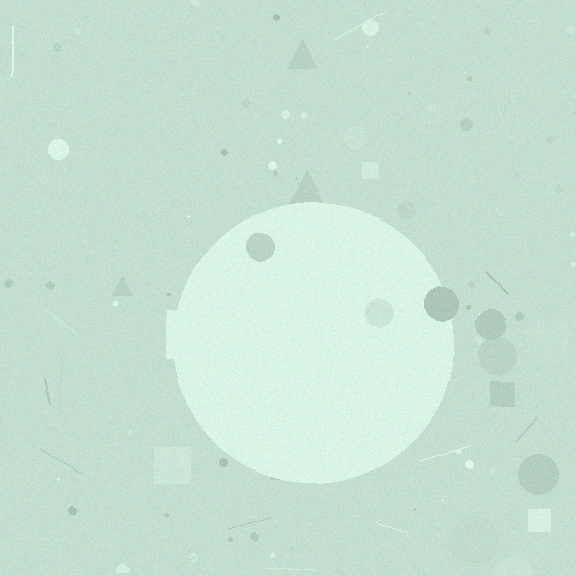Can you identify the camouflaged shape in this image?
The camouflaged shape is a circle.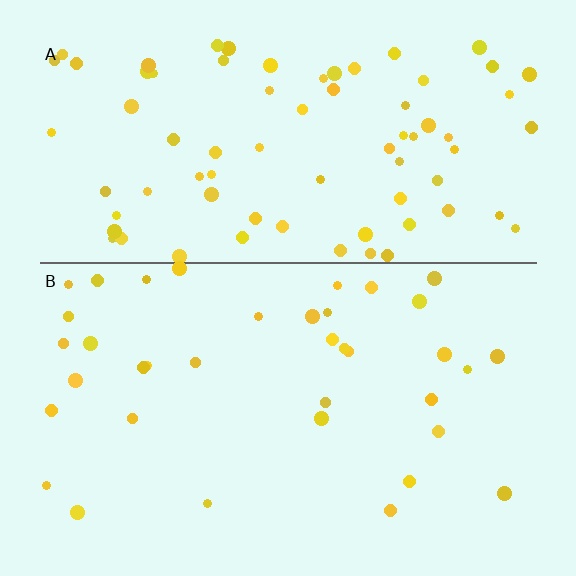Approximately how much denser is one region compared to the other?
Approximately 2.1× — region A over region B.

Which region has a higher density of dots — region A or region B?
A (the top).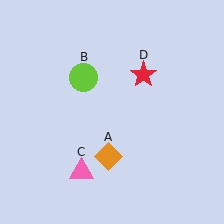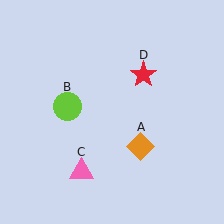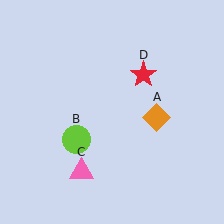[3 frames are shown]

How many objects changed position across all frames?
2 objects changed position: orange diamond (object A), lime circle (object B).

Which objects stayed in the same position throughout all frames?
Pink triangle (object C) and red star (object D) remained stationary.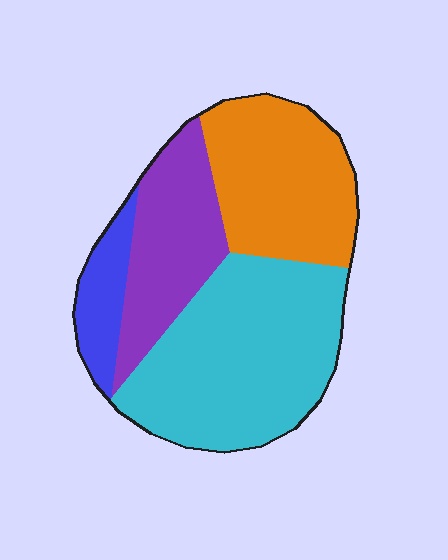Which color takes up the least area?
Blue, at roughly 10%.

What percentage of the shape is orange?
Orange covers around 30% of the shape.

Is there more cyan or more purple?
Cyan.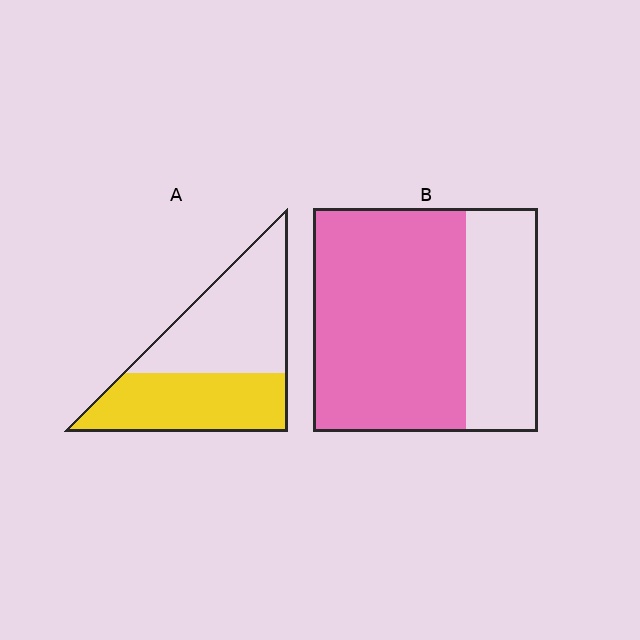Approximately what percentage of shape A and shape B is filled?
A is approximately 45% and B is approximately 70%.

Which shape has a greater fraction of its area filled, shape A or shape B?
Shape B.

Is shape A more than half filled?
No.